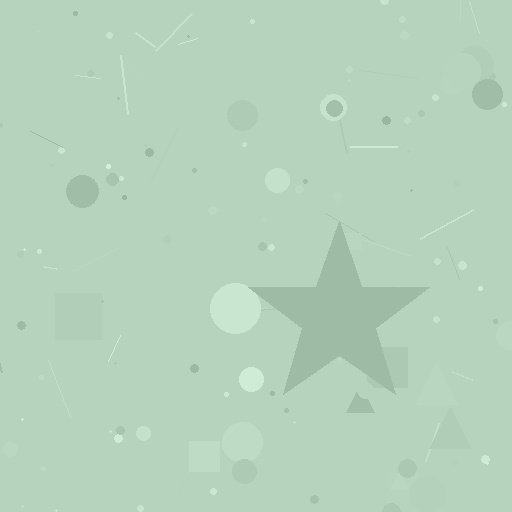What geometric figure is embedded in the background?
A star is embedded in the background.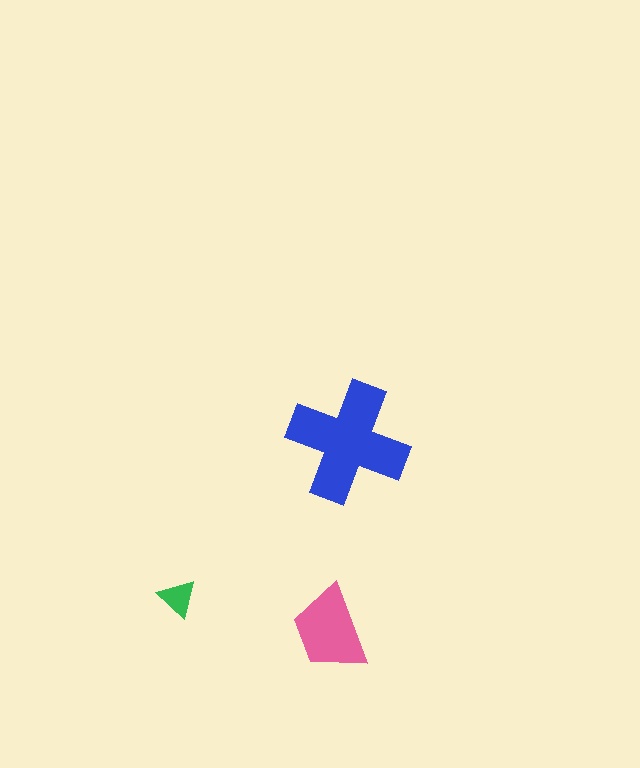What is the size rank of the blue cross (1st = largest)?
1st.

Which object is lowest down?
The pink trapezoid is bottommost.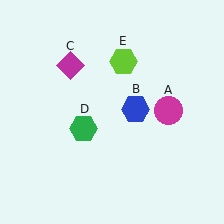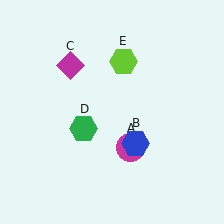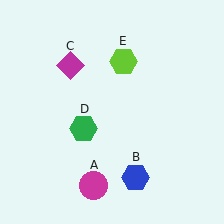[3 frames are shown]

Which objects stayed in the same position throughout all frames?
Magenta diamond (object C) and green hexagon (object D) and lime hexagon (object E) remained stationary.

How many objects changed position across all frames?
2 objects changed position: magenta circle (object A), blue hexagon (object B).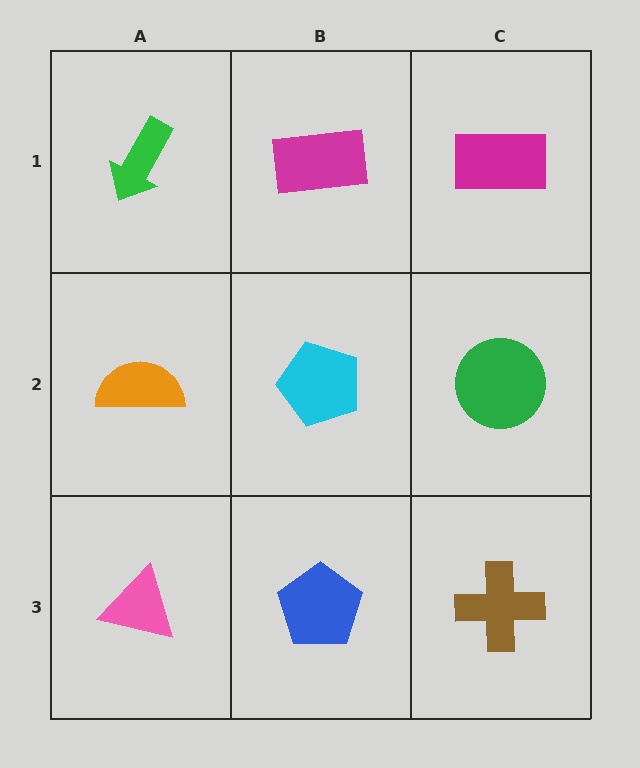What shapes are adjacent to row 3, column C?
A green circle (row 2, column C), a blue pentagon (row 3, column B).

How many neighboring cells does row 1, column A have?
2.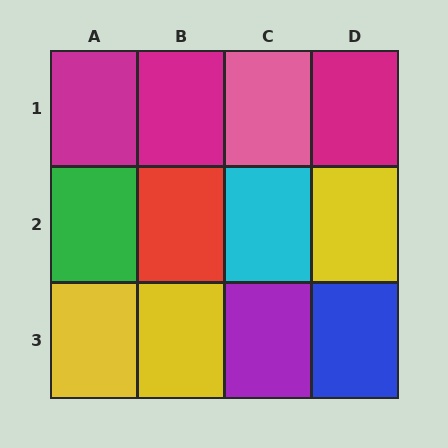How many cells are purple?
1 cell is purple.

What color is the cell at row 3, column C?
Purple.